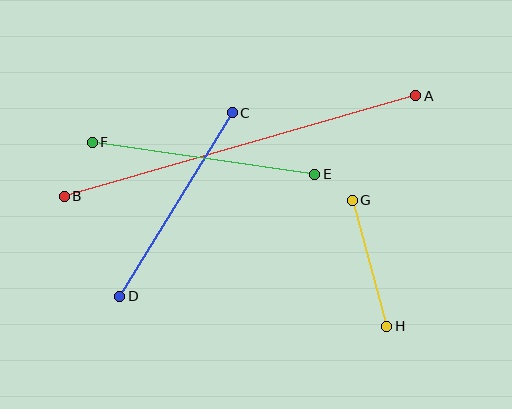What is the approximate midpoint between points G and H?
The midpoint is at approximately (369, 263) pixels.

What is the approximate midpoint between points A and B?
The midpoint is at approximately (240, 146) pixels.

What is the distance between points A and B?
The distance is approximately 365 pixels.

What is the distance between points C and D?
The distance is approximately 215 pixels.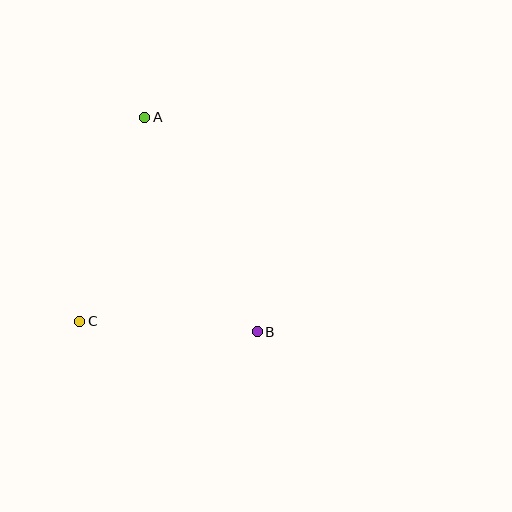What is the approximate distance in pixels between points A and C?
The distance between A and C is approximately 214 pixels.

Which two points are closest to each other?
Points B and C are closest to each other.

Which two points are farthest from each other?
Points A and B are farthest from each other.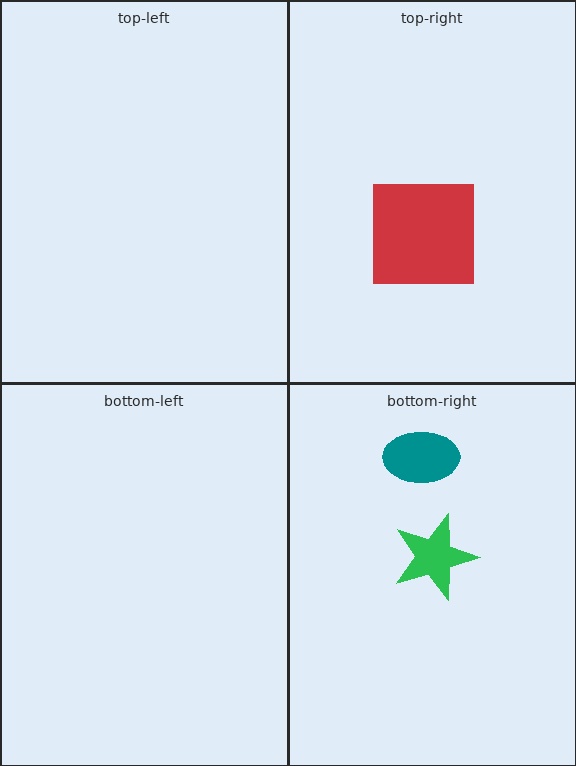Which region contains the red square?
The top-right region.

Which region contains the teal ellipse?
The bottom-right region.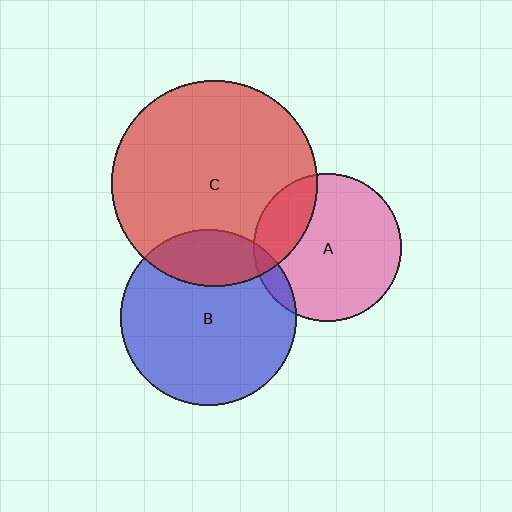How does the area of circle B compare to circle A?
Approximately 1.4 times.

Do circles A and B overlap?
Yes.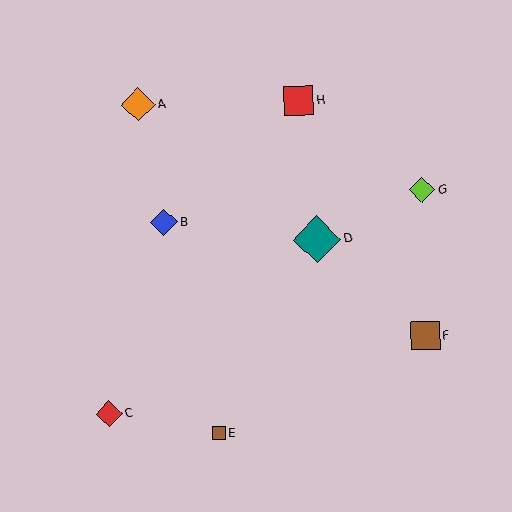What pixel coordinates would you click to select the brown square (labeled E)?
Click at (219, 433) to select the brown square E.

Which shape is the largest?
The teal diamond (labeled D) is the largest.